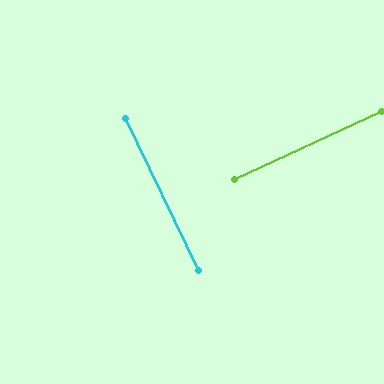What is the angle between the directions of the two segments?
Approximately 89 degrees.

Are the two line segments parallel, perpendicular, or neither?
Perpendicular — they meet at approximately 89°.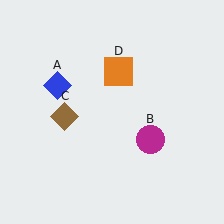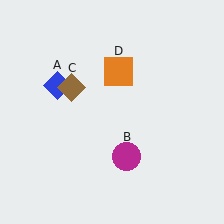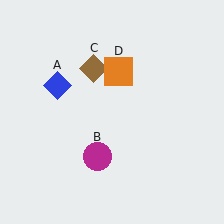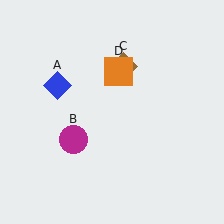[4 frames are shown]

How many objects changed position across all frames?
2 objects changed position: magenta circle (object B), brown diamond (object C).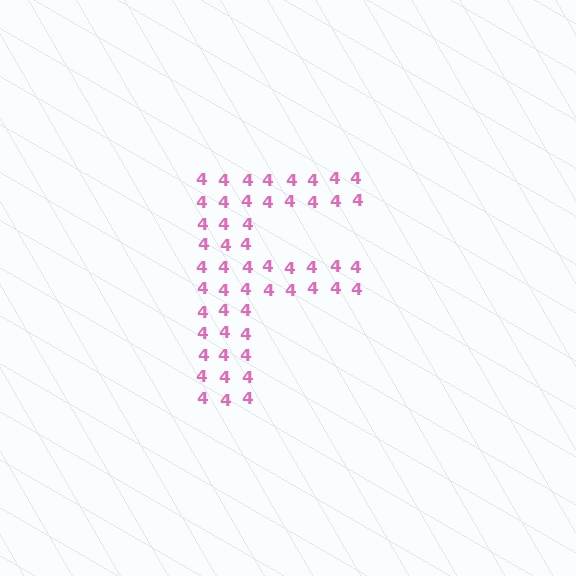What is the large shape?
The large shape is the letter F.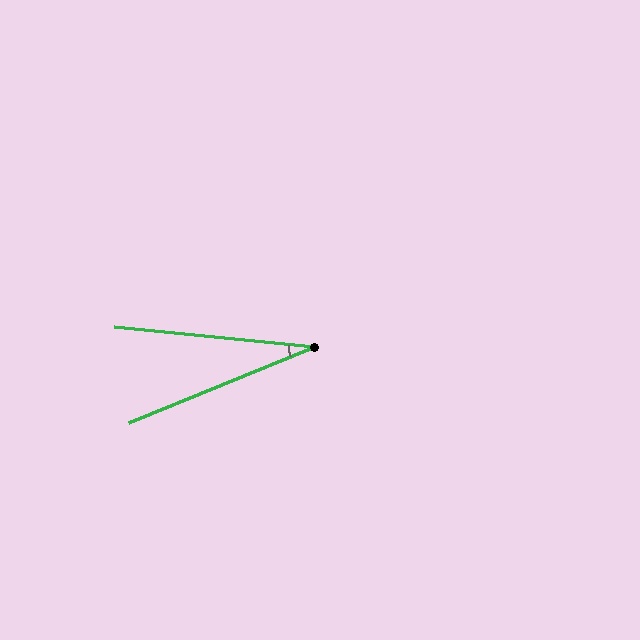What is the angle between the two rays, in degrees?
Approximately 28 degrees.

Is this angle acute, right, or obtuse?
It is acute.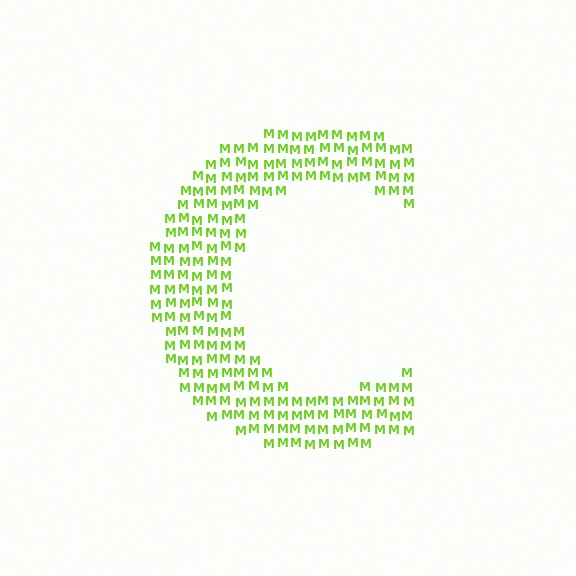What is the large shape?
The large shape is the letter C.